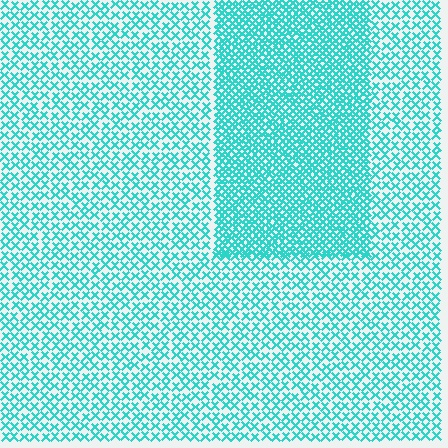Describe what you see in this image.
The image contains small cyan elements arranged at two different densities. A rectangle-shaped region is visible where the elements are more densely packed than the surrounding area.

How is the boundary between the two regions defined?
The boundary is defined by a change in element density (approximately 2.2x ratio). All elements are the same color, size, and shape.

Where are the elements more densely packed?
The elements are more densely packed inside the rectangle boundary.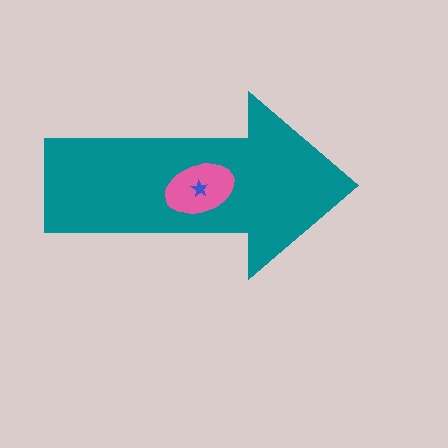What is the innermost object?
The blue star.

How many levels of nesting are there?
3.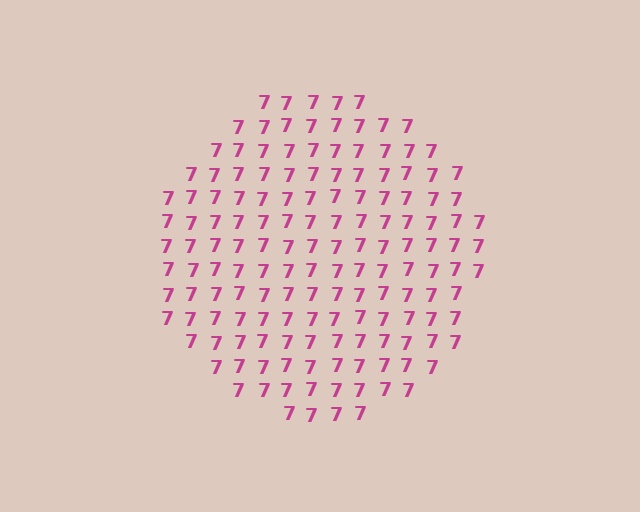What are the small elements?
The small elements are digit 7's.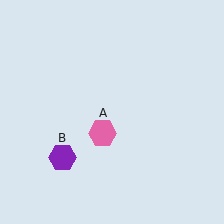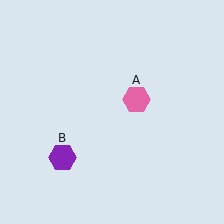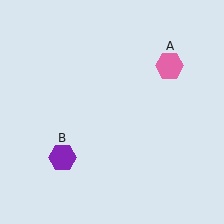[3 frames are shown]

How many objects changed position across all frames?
1 object changed position: pink hexagon (object A).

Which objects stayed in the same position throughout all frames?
Purple hexagon (object B) remained stationary.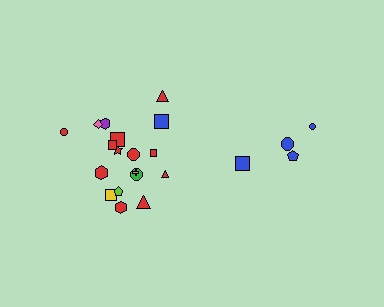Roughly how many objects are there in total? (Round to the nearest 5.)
Roughly 20 objects in total.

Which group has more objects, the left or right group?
The left group.